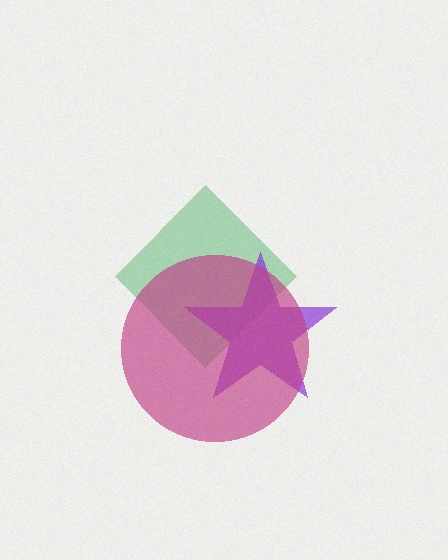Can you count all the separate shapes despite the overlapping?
Yes, there are 3 separate shapes.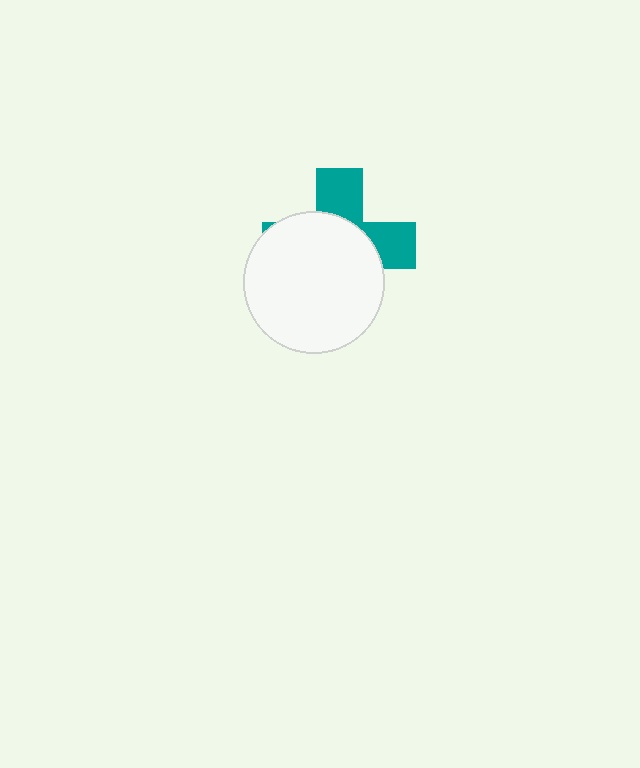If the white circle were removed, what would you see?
You would see the complete teal cross.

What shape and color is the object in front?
The object in front is a white circle.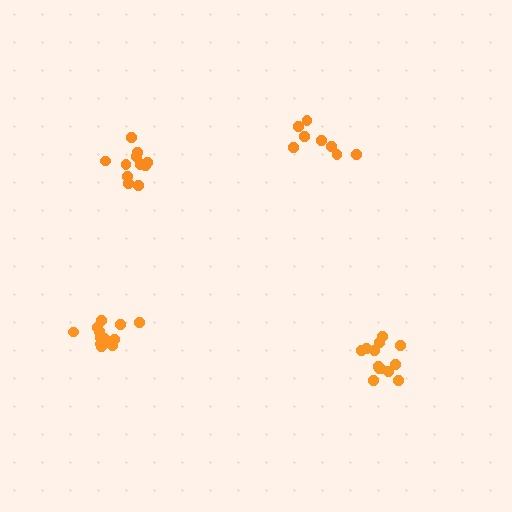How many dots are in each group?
Group 1: 8 dots, Group 2: 13 dots, Group 3: 11 dots, Group 4: 13 dots (45 total).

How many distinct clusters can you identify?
There are 4 distinct clusters.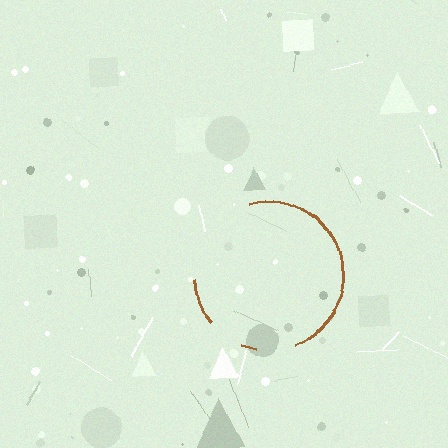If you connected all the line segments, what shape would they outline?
They would outline a circle.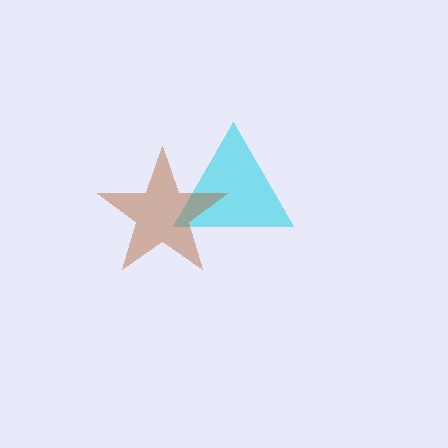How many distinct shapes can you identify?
There are 2 distinct shapes: a cyan triangle, a brown star.